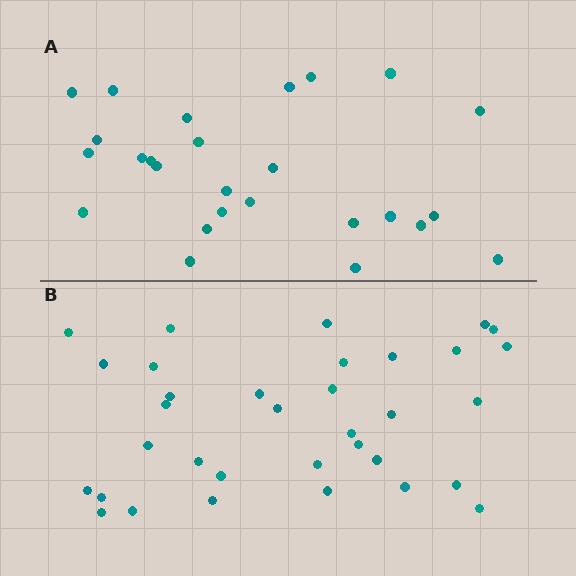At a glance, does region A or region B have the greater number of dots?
Region B (the bottom region) has more dots.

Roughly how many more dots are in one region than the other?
Region B has roughly 8 or so more dots than region A.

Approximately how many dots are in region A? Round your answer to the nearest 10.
About 30 dots. (The exact count is 26, which rounds to 30.)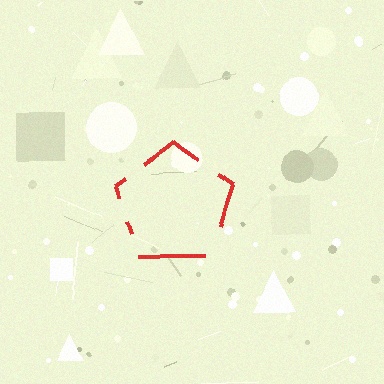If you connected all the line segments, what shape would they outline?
They would outline a pentagon.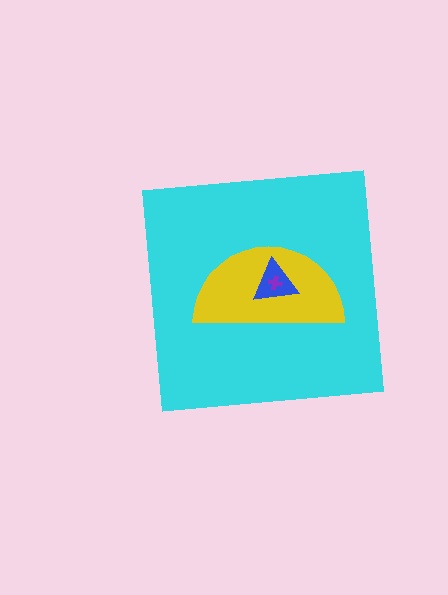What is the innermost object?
The purple cross.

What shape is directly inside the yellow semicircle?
The blue triangle.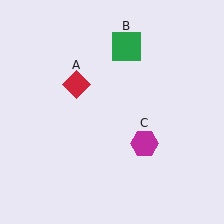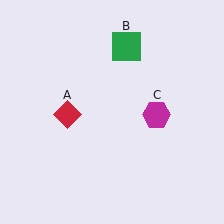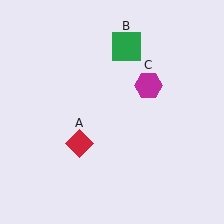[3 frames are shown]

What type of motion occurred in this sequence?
The red diamond (object A), magenta hexagon (object C) rotated counterclockwise around the center of the scene.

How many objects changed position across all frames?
2 objects changed position: red diamond (object A), magenta hexagon (object C).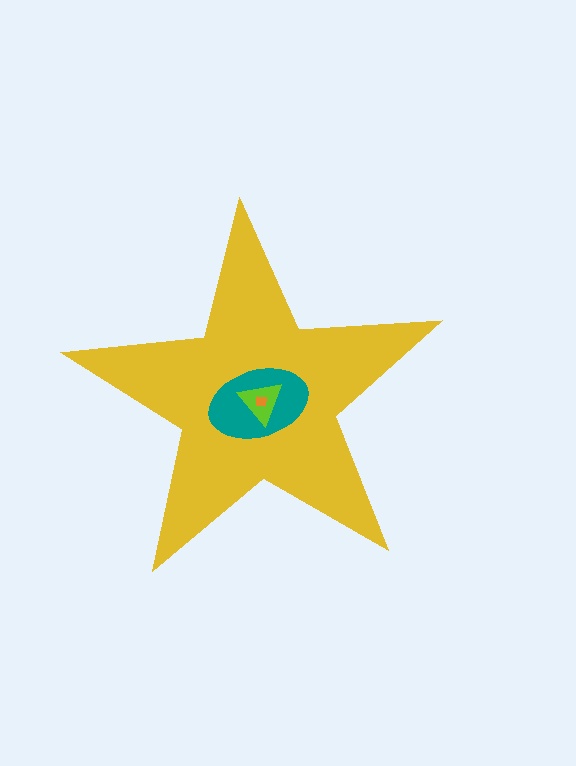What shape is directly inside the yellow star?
The teal ellipse.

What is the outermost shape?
The yellow star.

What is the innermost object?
The orange square.